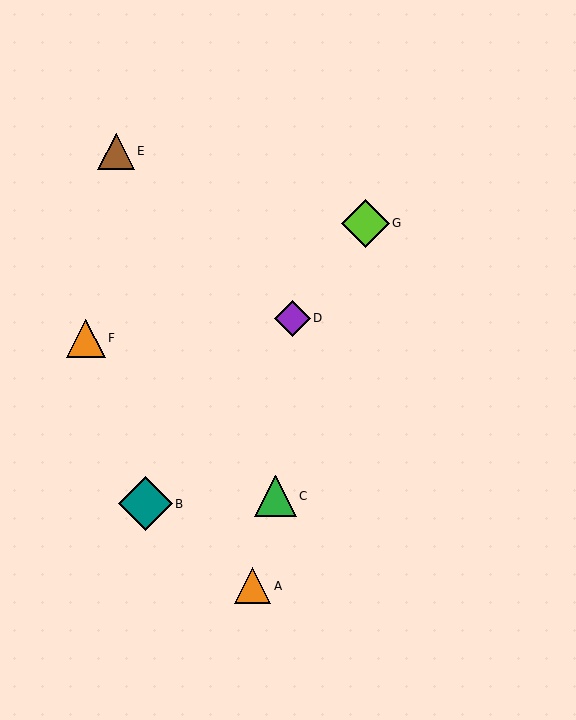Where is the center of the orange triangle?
The center of the orange triangle is at (86, 338).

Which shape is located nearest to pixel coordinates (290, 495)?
The green triangle (labeled C) at (275, 496) is nearest to that location.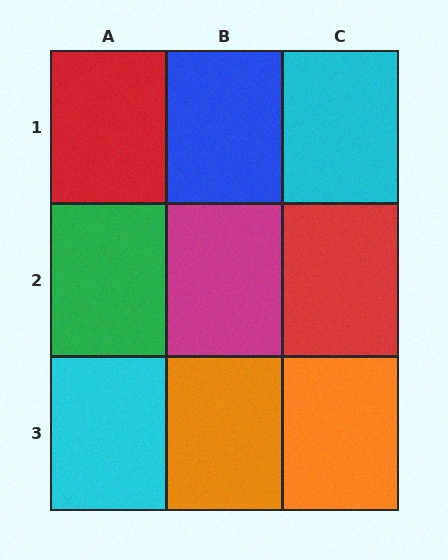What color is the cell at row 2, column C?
Red.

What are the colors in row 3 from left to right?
Cyan, orange, orange.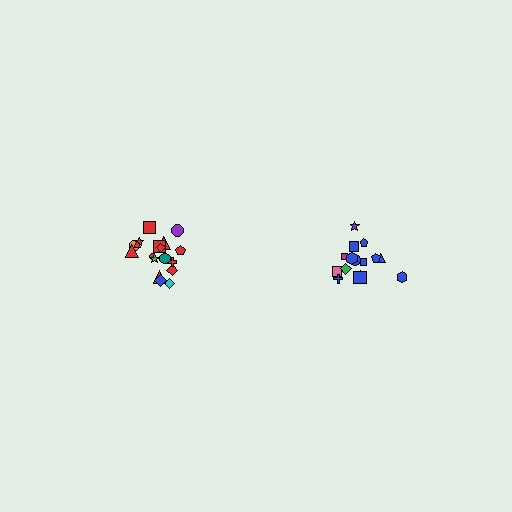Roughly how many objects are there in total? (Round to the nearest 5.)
Roughly 35 objects in total.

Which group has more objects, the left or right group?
The left group.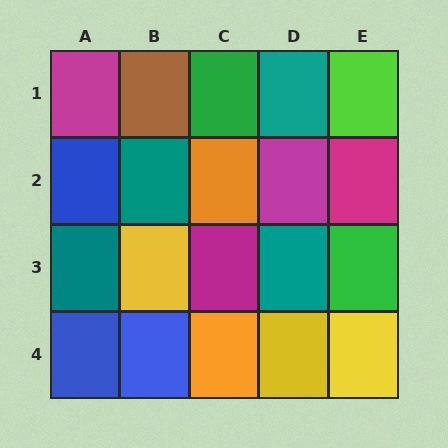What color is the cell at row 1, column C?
Green.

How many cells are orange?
2 cells are orange.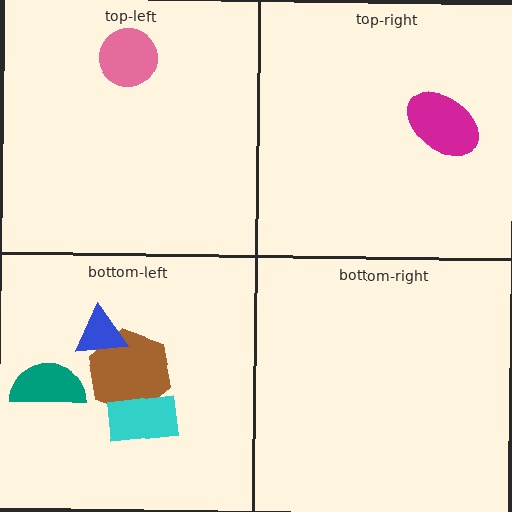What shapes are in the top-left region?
The pink circle.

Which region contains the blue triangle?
The bottom-left region.